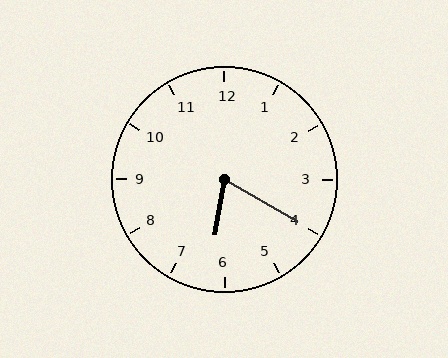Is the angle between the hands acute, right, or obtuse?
It is acute.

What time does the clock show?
6:20.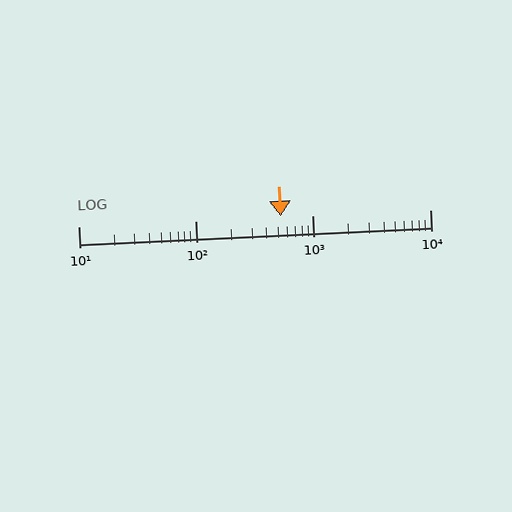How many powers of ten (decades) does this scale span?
The scale spans 3 decades, from 10 to 10000.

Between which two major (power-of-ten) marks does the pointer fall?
The pointer is between 100 and 1000.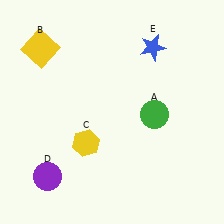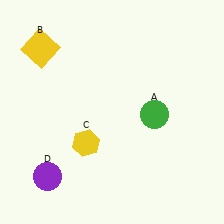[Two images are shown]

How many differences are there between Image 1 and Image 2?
There is 1 difference between the two images.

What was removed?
The blue star (E) was removed in Image 2.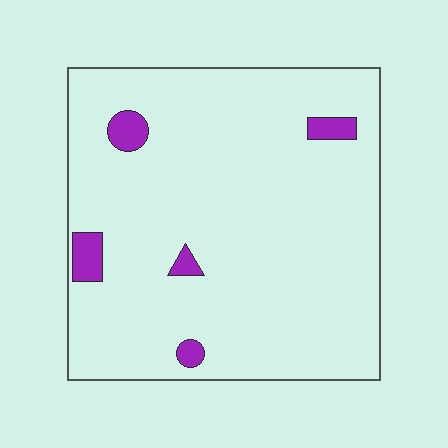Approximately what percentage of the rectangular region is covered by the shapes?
Approximately 5%.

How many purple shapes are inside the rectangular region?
5.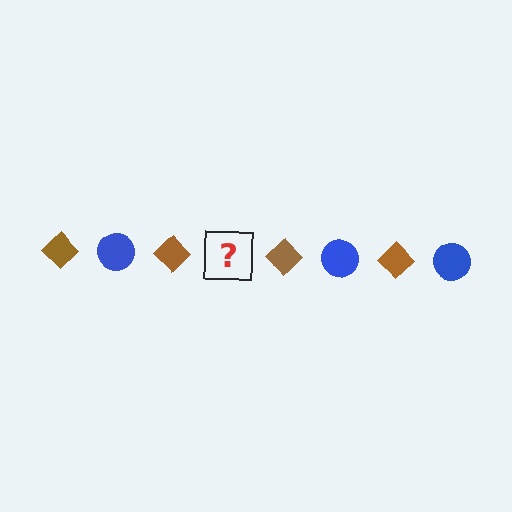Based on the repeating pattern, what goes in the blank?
The blank should be a blue circle.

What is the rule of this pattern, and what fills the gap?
The rule is that the pattern alternates between brown diamond and blue circle. The gap should be filled with a blue circle.